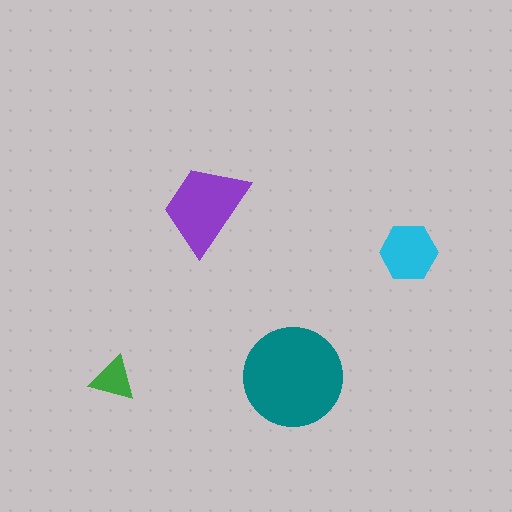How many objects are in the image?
There are 4 objects in the image.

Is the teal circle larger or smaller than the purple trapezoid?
Larger.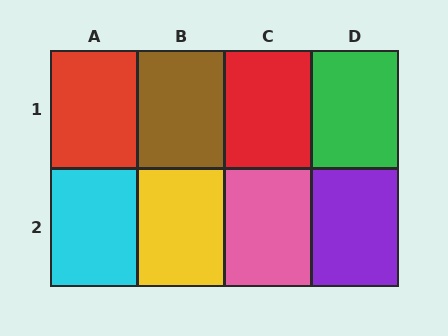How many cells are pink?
1 cell is pink.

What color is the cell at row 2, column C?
Pink.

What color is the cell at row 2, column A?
Cyan.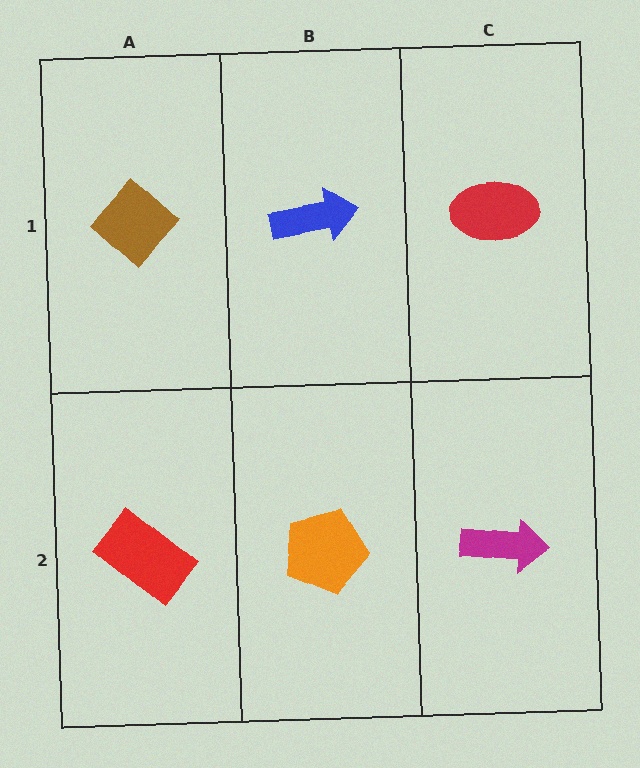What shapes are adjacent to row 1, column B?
An orange pentagon (row 2, column B), a brown diamond (row 1, column A), a red ellipse (row 1, column C).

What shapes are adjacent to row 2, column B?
A blue arrow (row 1, column B), a red rectangle (row 2, column A), a magenta arrow (row 2, column C).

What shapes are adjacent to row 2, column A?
A brown diamond (row 1, column A), an orange pentagon (row 2, column B).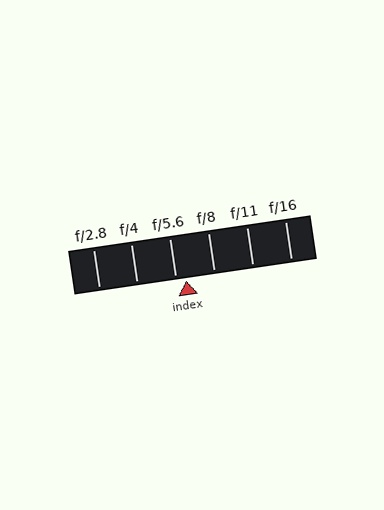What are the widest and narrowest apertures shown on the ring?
The widest aperture shown is f/2.8 and the narrowest is f/16.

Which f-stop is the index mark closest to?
The index mark is closest to f/5.6.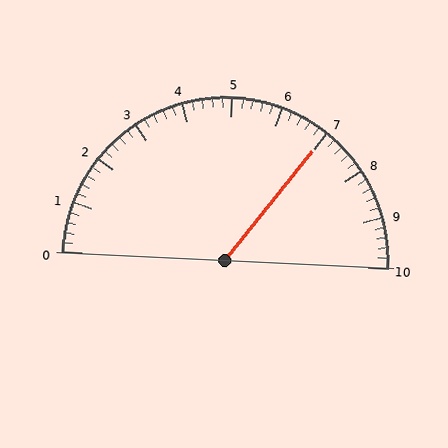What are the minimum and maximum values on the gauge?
The gauge ranges from 0 to 10.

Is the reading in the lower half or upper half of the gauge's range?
The reading is in the upper half of the range (0 to 10).